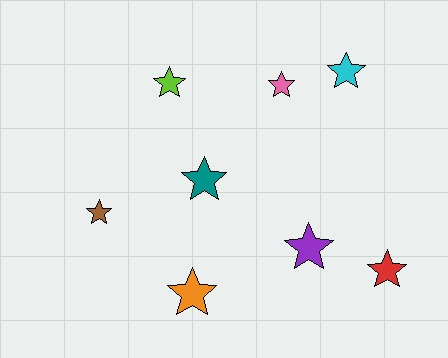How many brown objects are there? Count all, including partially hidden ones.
There is 1 brown object.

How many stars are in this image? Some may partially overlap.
There are 8 stars.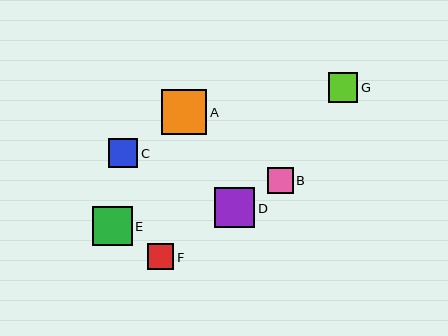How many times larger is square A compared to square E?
Square A is approximately 1.2 times the size of square E.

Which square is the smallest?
Square B is the smallest with a size of approximately 26 pixels.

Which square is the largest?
Square A is the largest with a size of approximately 45 pixels.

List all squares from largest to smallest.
From largest to smallest: A, D, E, G, C, F, B.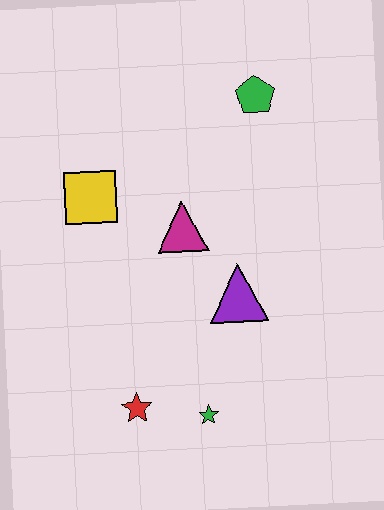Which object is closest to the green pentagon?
The magenta triangle is closest to the green pentagon.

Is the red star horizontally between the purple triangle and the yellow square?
Yes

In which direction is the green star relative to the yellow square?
The green star is below the yellow square.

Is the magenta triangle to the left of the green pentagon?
Yes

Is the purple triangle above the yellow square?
No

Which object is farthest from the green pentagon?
The red star is farthest from the green pentagon.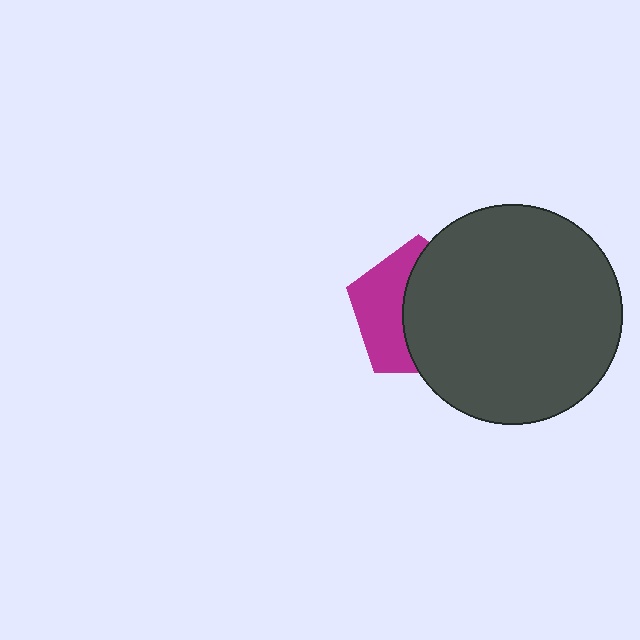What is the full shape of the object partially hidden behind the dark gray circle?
The partially hidden object is a magenta pentagon.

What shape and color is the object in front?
The object in front is a dark gray circle.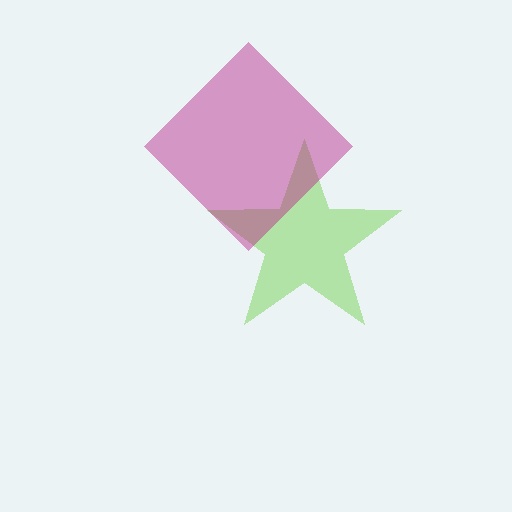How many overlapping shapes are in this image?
There are 2 overlapping shapes in the image.